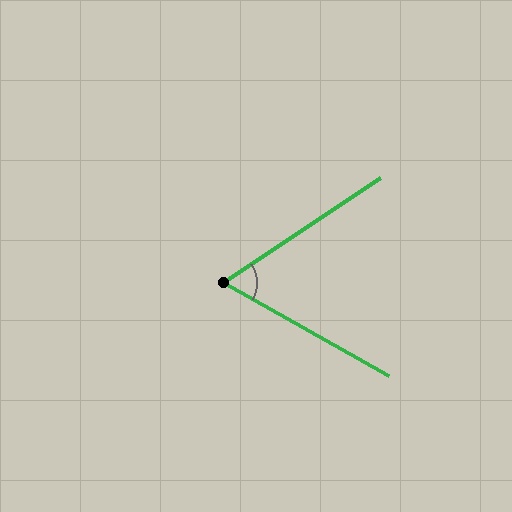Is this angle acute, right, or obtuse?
It is acute.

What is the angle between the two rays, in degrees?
Approximately 63 degrees.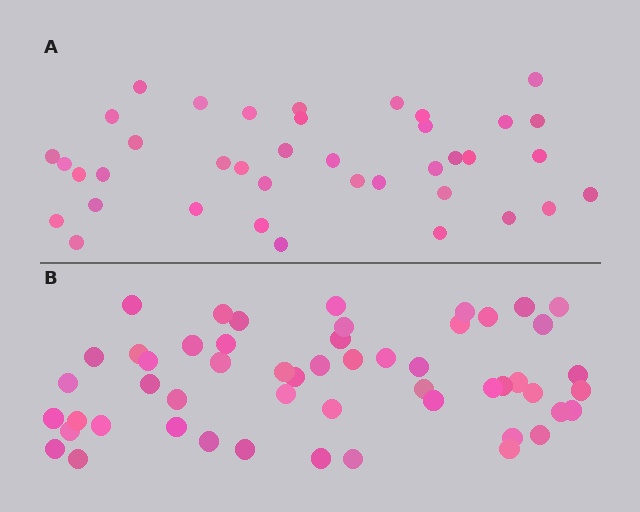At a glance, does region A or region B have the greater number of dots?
Region B (the bottom region) has more dots.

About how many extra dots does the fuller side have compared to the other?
Region B has approximately 15 more dots than region A.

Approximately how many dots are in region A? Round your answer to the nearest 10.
About 40 dots. (The exact count is 39, which rounds to 40.)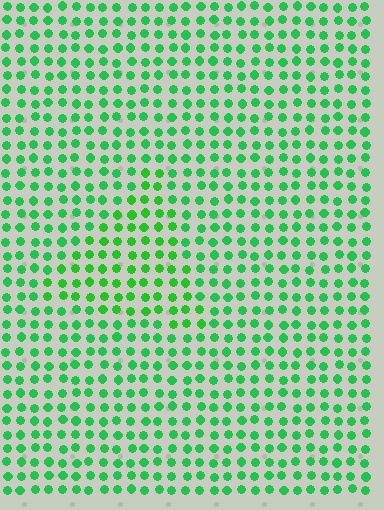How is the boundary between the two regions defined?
The boundary is defined purely by a slight shift in hue (about 16 degrees). Spacing, size, and orientation are identical on both sides.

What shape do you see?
I see a triangle.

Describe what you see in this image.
The image is filled with small green elements in a uniform arrangement. A triangle-shaped region is visible where the elements are tinted to a slightly different hue, forming a subtle color boundary.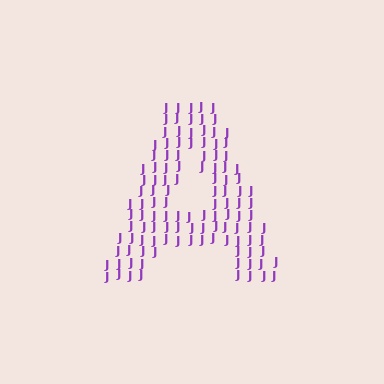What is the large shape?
The large shape is the letter A.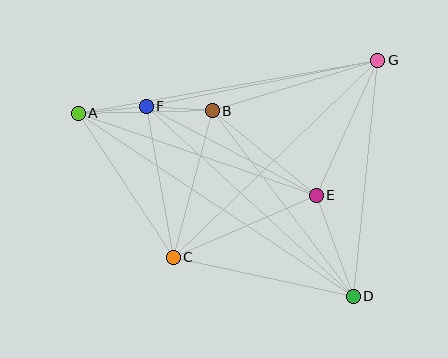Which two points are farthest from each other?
Points A and D are farthest from each other.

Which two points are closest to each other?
Points B and F are closest to each other.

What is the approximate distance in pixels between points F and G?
The distance between F and G is approximately 236 pixels.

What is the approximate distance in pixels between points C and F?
The distance between C and F is approximately 153 pixels.